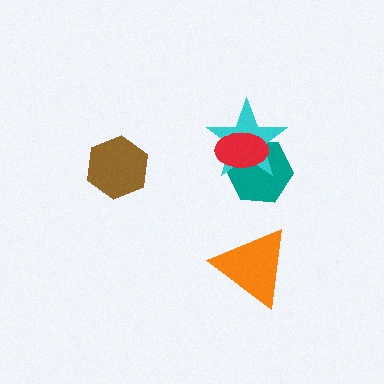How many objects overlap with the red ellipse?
2 objects overlap with the red ellipse.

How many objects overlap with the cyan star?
2 objects overlap with the cyan star.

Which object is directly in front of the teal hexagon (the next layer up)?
The cyan star is directly in front of the teal hexagon.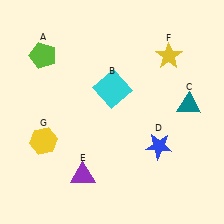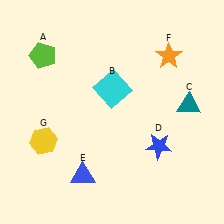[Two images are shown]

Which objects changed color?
E changed from purple to blue. F changed from yellow to orange.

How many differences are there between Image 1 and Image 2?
There are 2 differences between the two images.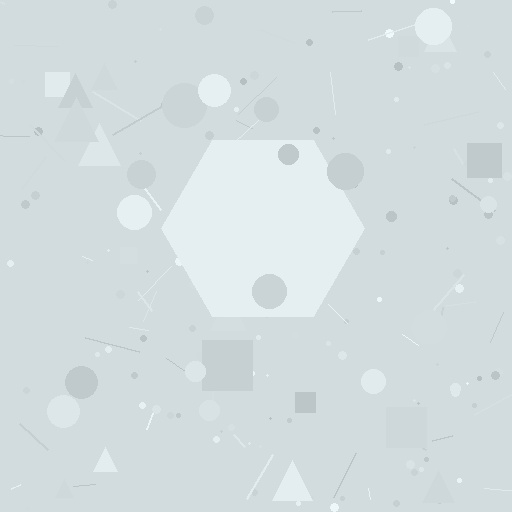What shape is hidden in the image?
A hexagon is hidden in the image.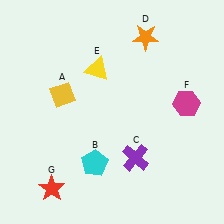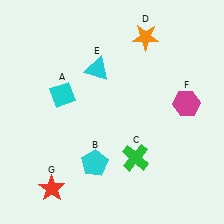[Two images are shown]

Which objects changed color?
A changed from yellow to cyan. C changed from purple to green. E changed from yellow to cyan.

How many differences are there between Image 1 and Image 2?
There are 3 differences between the two images.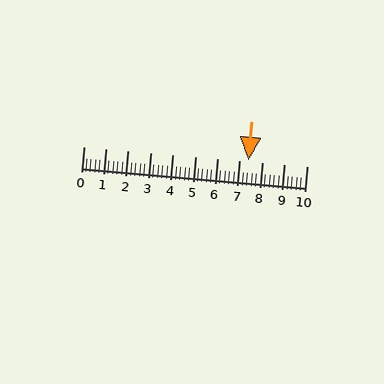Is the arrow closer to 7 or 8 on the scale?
The arrow is closer to 7.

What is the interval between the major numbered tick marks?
The major tick marks are spaced 1 units apart.